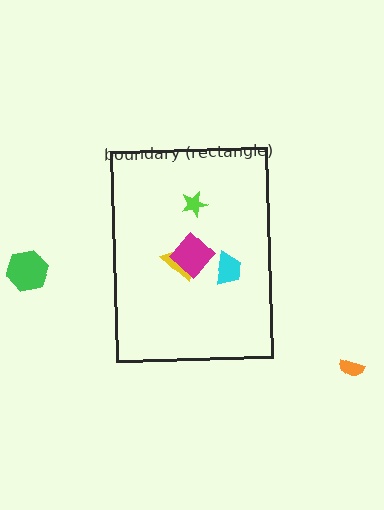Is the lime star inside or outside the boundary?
Inside.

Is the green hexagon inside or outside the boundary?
Outside.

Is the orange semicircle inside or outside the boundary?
Outside.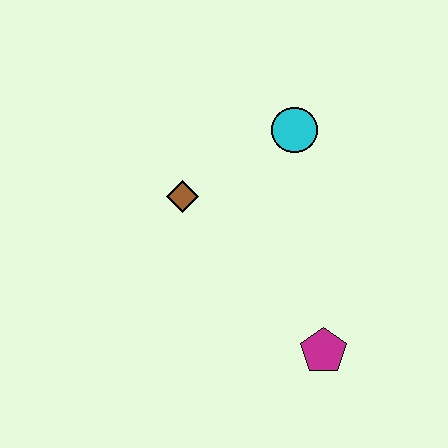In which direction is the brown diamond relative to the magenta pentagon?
The brown diamond is above the magenta pentagon.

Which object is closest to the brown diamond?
The cyan circle is closest to the brown diamond.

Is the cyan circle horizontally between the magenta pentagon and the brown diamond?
Yes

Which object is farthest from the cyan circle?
The magenta pentagon is farthest from the cyan circle.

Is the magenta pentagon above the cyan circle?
No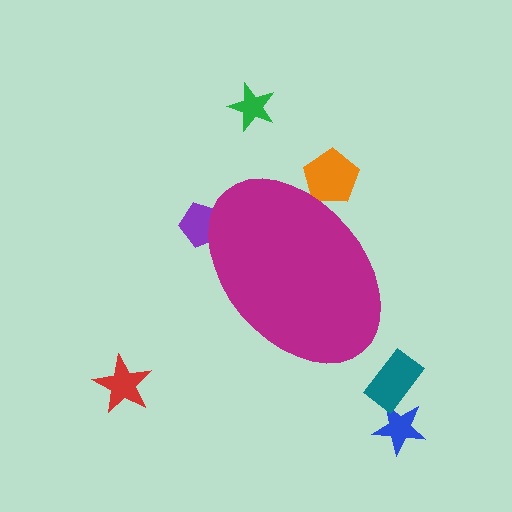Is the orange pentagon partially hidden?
Yes, the orange pentagon is partially hidden behind the magenta ellipse.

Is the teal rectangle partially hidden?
No, the teal rectangle is fully visible.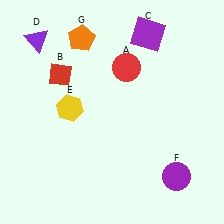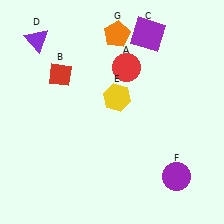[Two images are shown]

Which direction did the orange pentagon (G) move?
The orange pentagon (G) moved right.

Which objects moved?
The objects that moved are: the yellow hexagon (E), the orange pentagon (G).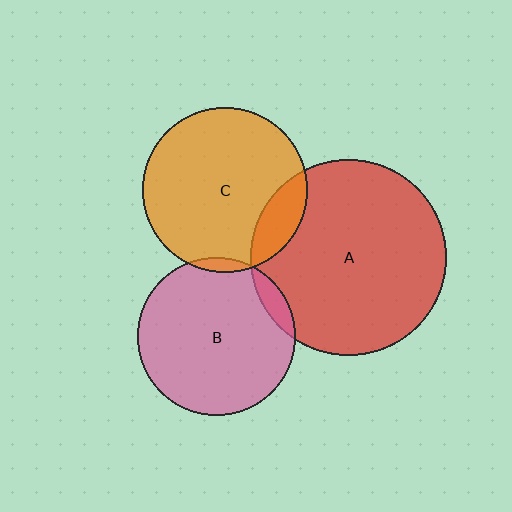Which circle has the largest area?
Circle A (red).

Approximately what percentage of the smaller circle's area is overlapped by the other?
Approximately 5%.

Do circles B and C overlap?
Yes.